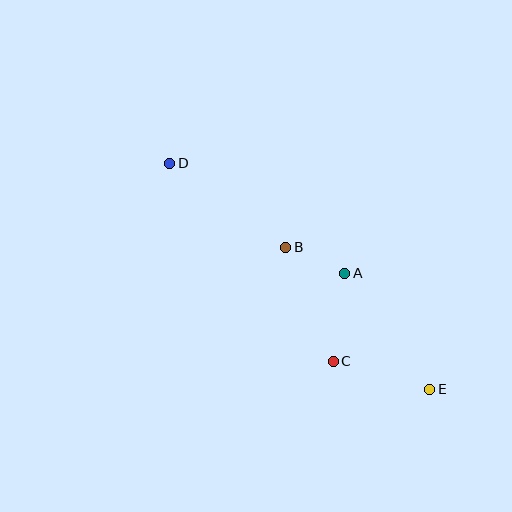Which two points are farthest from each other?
Points D and E are farthest from each other.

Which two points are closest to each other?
Points A and B are closest to each other.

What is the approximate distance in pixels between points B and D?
The distance between B and D is approximately 144 pixels.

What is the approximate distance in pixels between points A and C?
The distance between A and C is approximately 89 pixels.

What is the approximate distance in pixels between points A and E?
The distance between A and E is approximately 144 pixels.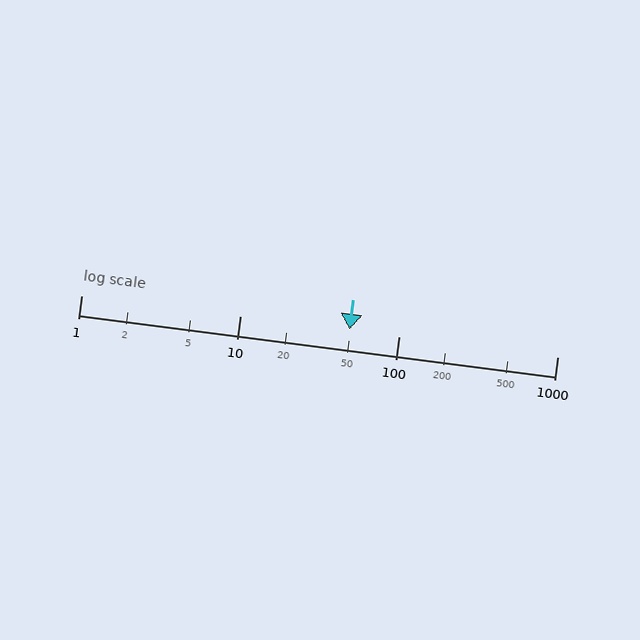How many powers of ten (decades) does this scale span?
The scale spans 3 decades, from 1 to 1000.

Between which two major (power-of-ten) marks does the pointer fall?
The pointer is between 10 and 100.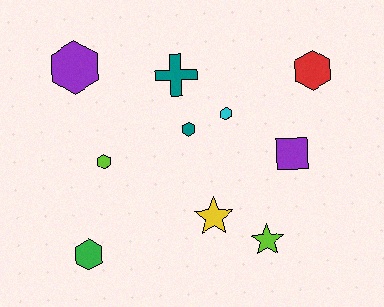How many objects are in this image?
There are 10 objects.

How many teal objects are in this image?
There are 2 teal objects.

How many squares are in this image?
There is 1 square.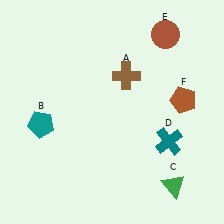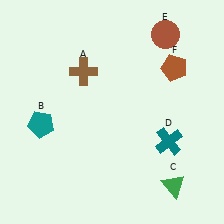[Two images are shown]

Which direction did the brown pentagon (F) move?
The brown pentagon (F) moved up.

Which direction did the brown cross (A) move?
The brown cross (A) moved left.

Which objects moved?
The objects that moved are: the brown cross (A), the brown pentagon (F).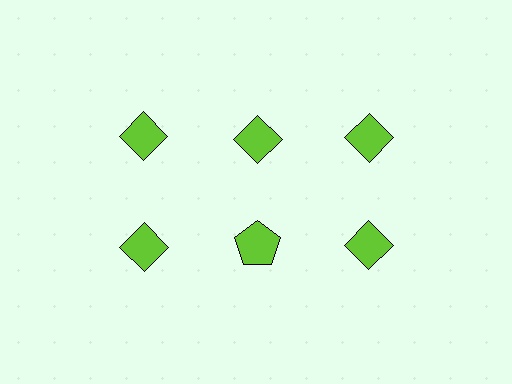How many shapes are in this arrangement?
There are 6 shapes arranged in a grid pattern.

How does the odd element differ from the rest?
It has a different shape: pentagon instead of diamond.